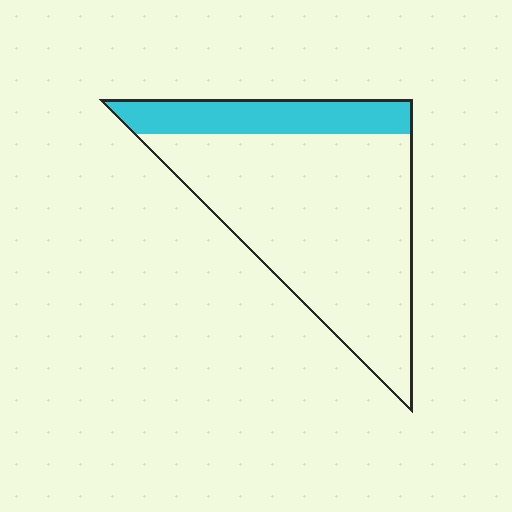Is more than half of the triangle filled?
No.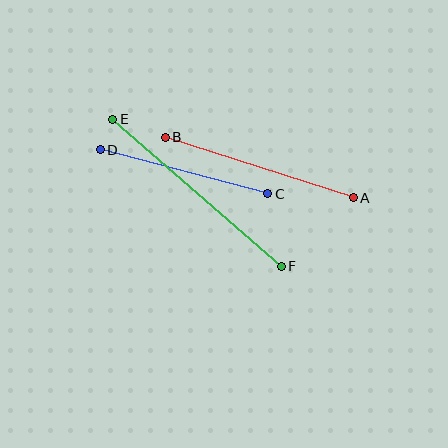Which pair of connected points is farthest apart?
Points E and F are farthest apart.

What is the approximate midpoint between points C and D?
The midpoint is at approximately (184, 172) pixels.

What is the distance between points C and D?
The distance is approximately 173 pixels.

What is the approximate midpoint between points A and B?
The midpoint is at approximately (259, 167) pixels.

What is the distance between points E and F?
The distance is approximately 224 pixels.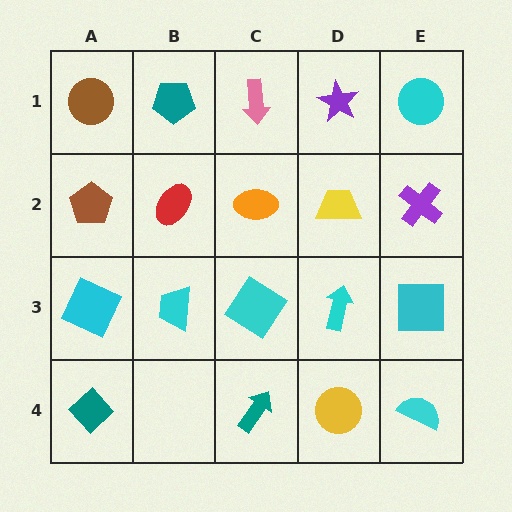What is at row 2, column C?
An orange ellipse.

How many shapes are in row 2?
5 shapes.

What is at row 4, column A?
A teal diamond.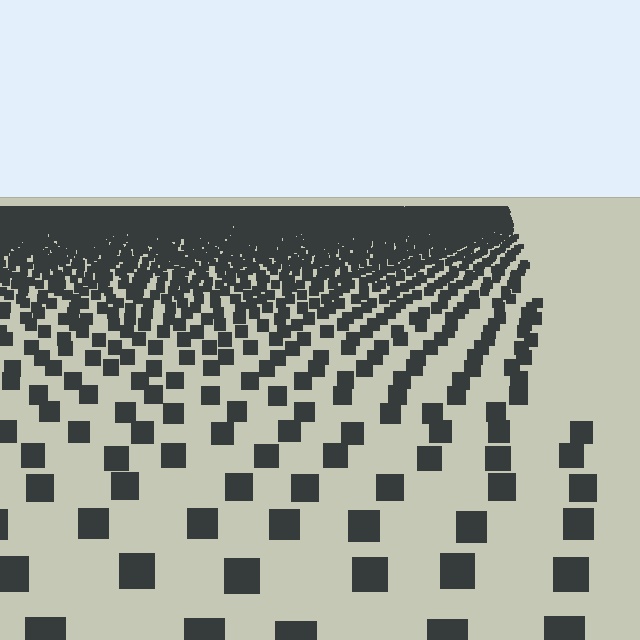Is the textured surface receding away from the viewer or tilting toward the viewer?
The surface is receding away from the viewer. Texture elements get smaller and denser toward the top.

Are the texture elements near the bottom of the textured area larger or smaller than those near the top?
Larger. Near the bottom, elements are closer to the viewer and appear at a bigger on-screen size.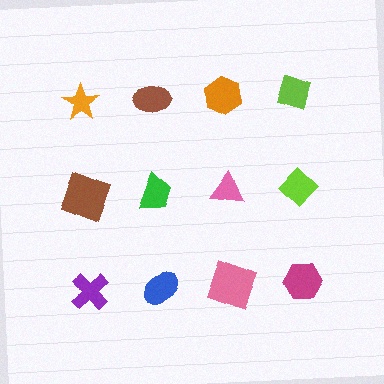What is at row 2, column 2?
A green trapezoid.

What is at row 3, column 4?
A magenta hexagon.